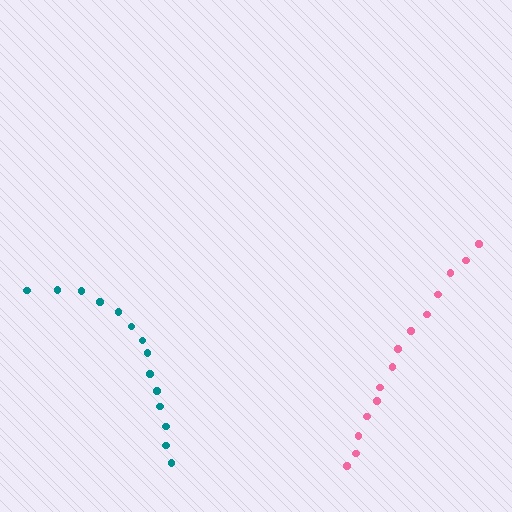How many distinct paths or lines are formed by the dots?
There are 2 distinct paths.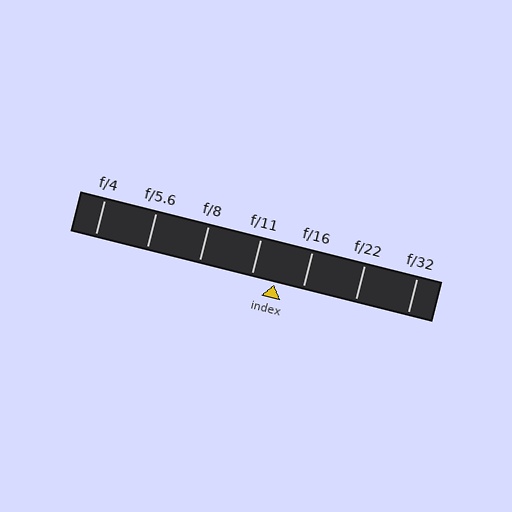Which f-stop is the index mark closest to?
The index mark is closest to f/11.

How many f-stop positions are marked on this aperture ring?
There are 7 f-stop positions marked.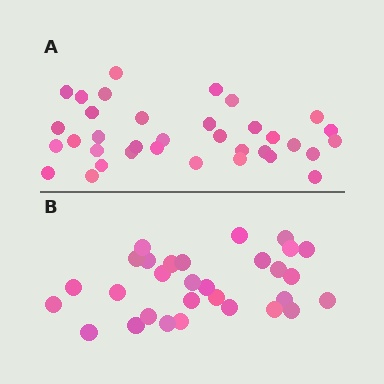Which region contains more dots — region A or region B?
Region A (the top region) has more dots.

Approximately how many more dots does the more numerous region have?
Region A has about 5 more dots than region B.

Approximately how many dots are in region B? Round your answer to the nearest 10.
About 30 dots.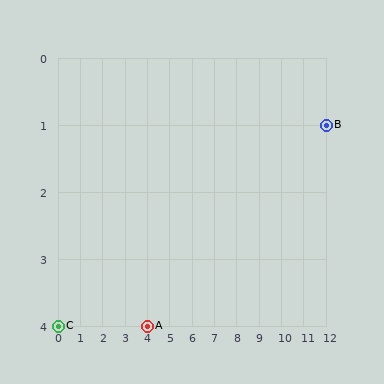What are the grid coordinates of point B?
Point B is at grid coordinates (12, 1).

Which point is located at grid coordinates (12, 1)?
Point B is at (12, 1).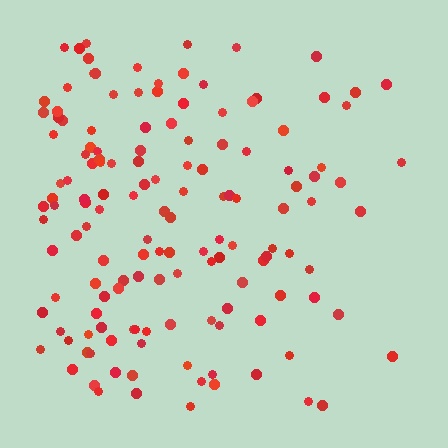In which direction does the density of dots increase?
From right to left, with the left side densest.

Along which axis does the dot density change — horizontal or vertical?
Horizontal.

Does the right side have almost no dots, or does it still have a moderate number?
Still a moderate number, just noticeably fewer than the left.